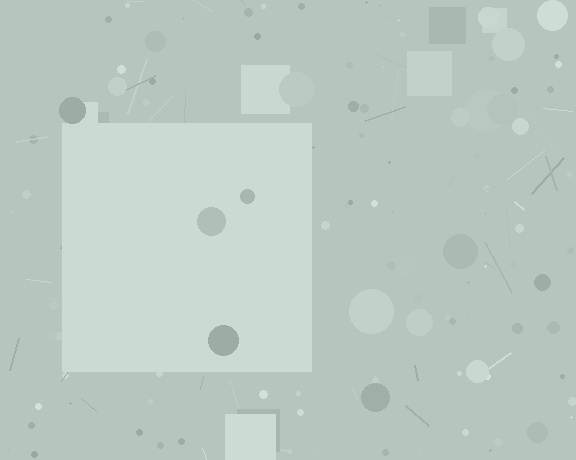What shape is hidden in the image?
A square is hidden in the image.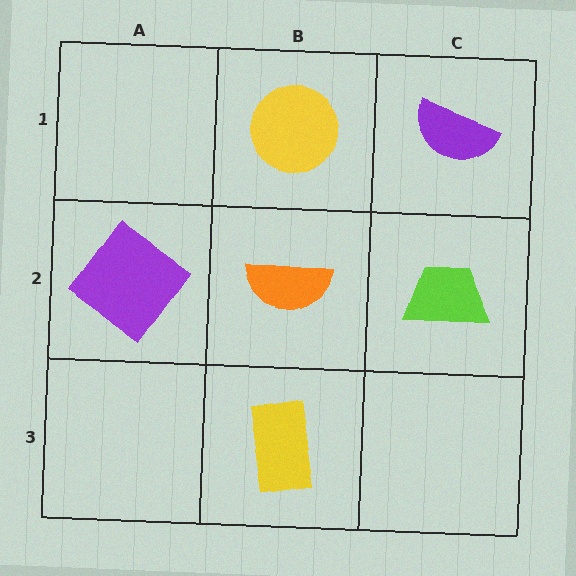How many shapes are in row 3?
1 shape.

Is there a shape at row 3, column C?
No, that cell is empty.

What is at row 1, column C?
A purple semicircle.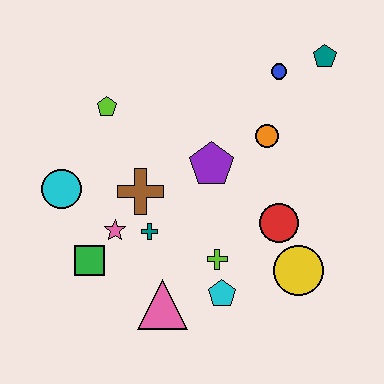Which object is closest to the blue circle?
The teal pentagon is closest to the blue circle.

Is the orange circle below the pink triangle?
No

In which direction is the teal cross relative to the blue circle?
The teal cross is below the blue circle.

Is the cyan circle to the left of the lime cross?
Yes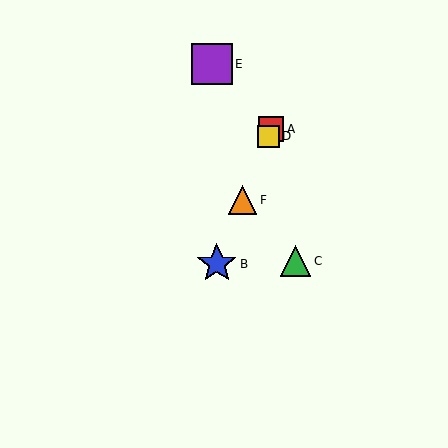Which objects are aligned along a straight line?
Objects A, B, D, F are aligned along a straight line.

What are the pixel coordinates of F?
Object F is at (242, 200).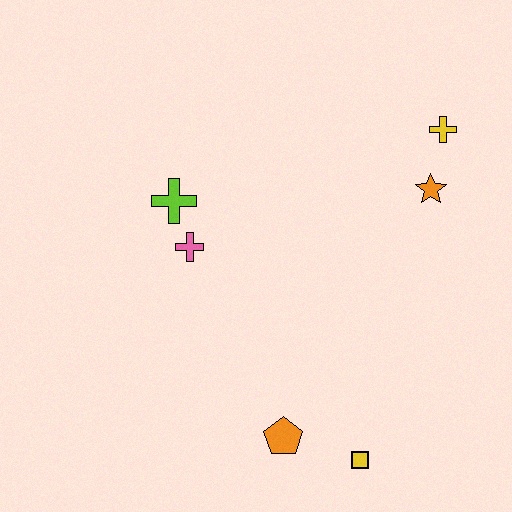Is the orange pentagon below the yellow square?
No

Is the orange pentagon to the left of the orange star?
Yes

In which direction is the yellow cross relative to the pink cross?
The yellow cross is to the right of the pink cross.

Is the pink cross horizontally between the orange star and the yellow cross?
No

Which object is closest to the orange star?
The yellow cross is closest to the orange star.